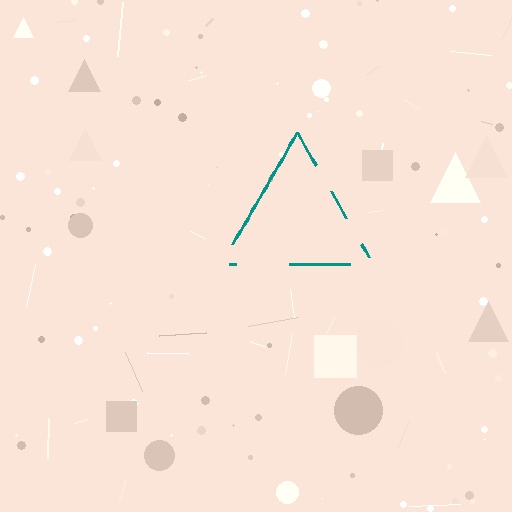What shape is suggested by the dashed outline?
The dashed outline suggests a triangle.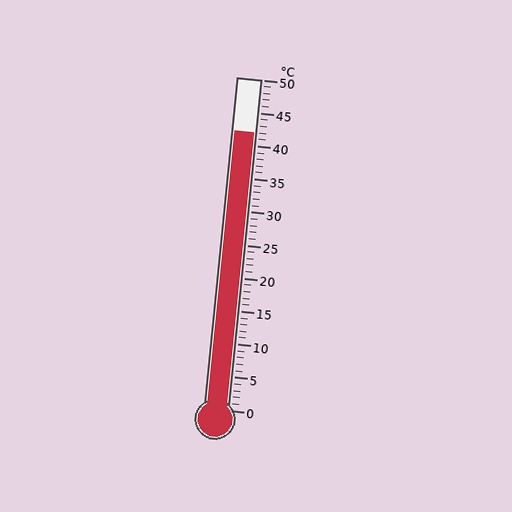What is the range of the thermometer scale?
The thermometer scale ranges from 0°C to 50°C.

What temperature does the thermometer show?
The thermometer shows approximately 42°C.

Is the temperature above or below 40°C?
The temperature is above 40°C.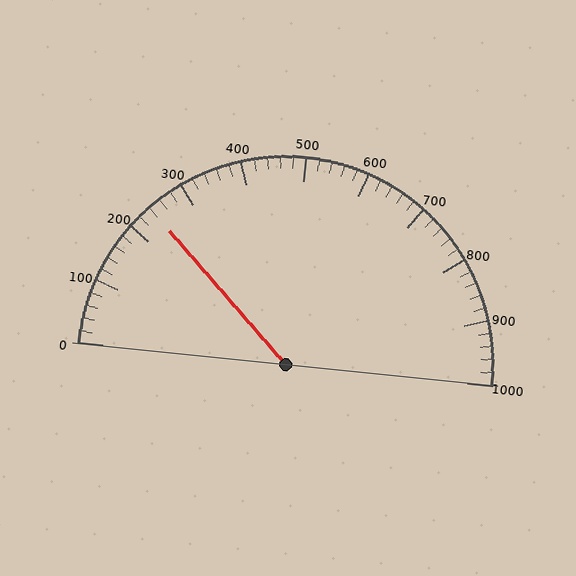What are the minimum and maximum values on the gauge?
The gauge ranges from 0 to 1000.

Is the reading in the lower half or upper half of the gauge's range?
The reading is in the lower half of the range (0 to 1000).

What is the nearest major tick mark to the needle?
The nearest major tick mark is 200.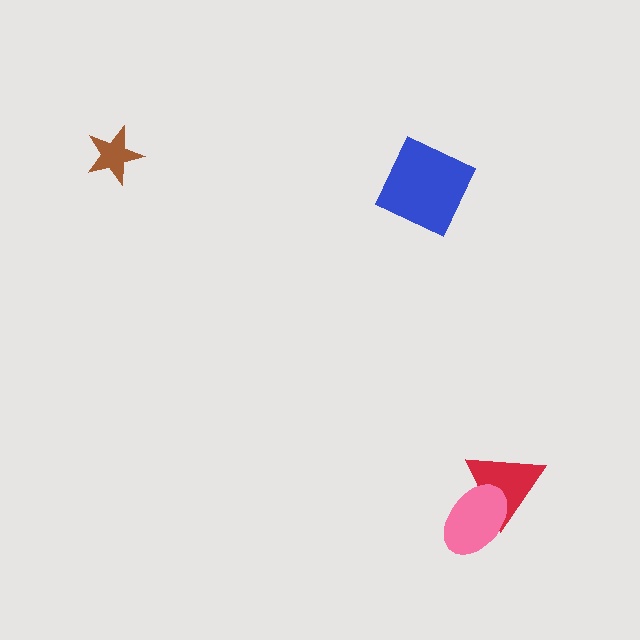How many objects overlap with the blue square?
0 objects overlap with the blue square.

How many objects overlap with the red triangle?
1 object overlaps with the red triangle.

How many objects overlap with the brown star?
0 objects overlap with the brown star.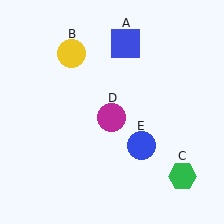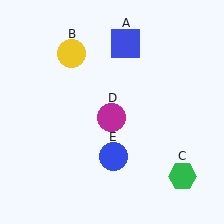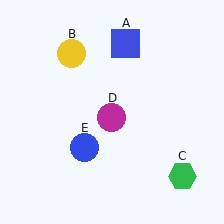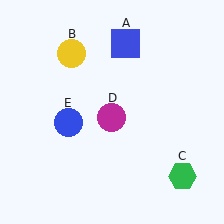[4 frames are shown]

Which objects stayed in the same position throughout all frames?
Blue square (object A) and yellow circle (object B) and green hexagon (object C) and magenta circle (object D) remained stationary.